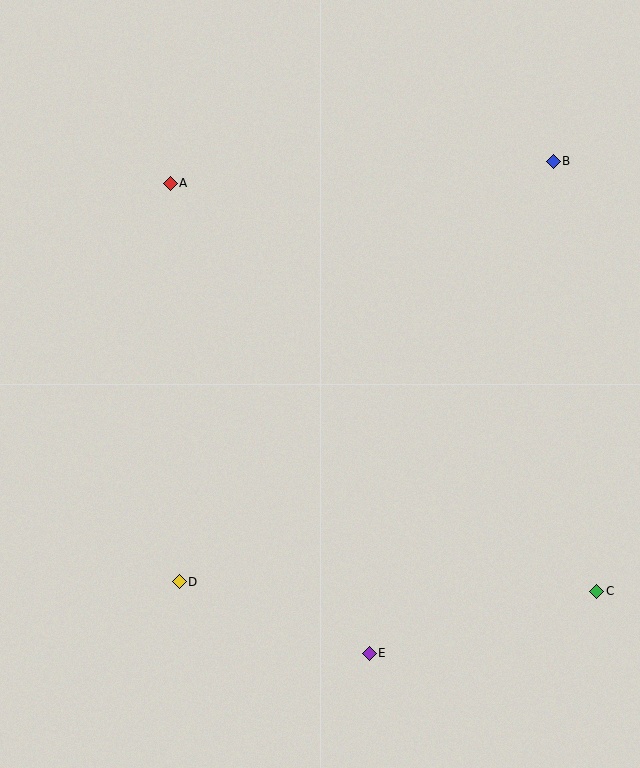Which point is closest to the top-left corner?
Point A is closest to the top-left corner.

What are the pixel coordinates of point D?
Point D is at (179, 582).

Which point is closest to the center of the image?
Point D at (179, 582) is closest to the center.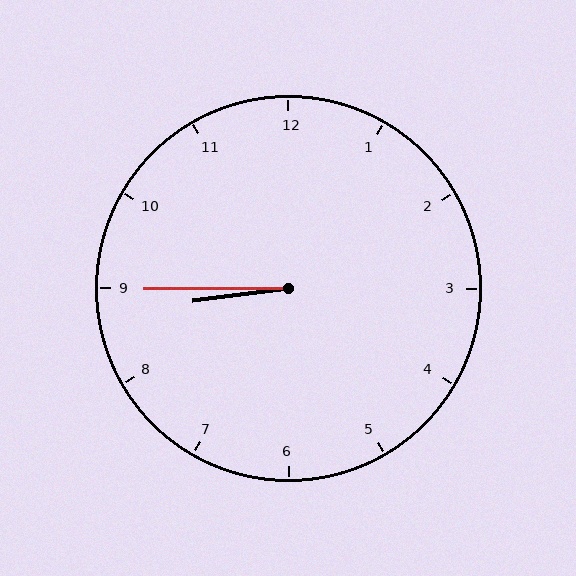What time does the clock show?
8:45.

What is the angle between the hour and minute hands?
Approximately 8 degrees.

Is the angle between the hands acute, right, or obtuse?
It is acute.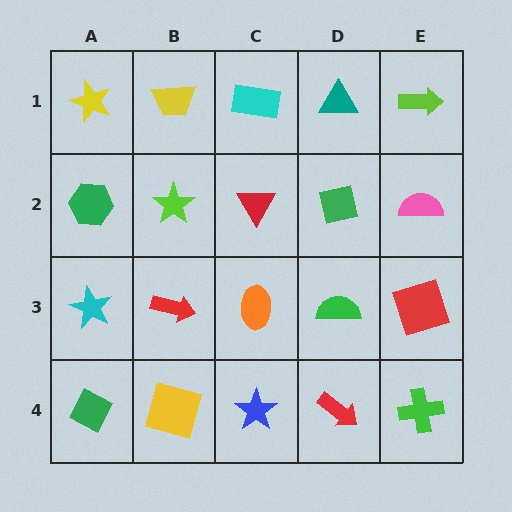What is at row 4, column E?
A green cross.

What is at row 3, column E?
A red square.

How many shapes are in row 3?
5 shapes.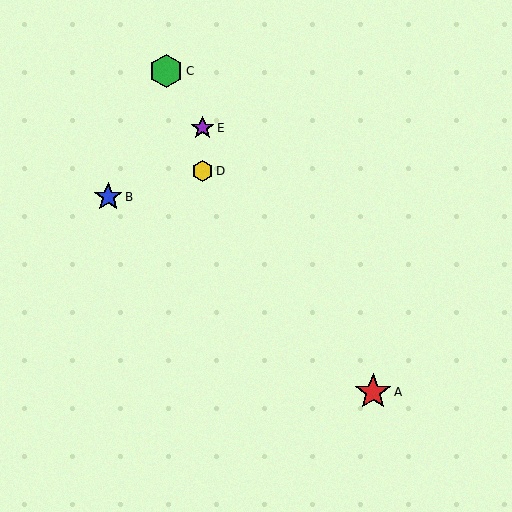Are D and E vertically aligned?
Yes, both are at x≈202.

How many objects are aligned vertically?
2 objects (D, E) are aligned vertically.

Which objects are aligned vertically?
Objects D, E are aligned vertically.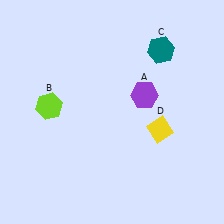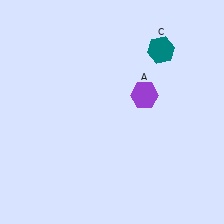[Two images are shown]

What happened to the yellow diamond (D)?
The yellow diamond (D) was removed in Image 2. It was in the bottom-right area of Image 1.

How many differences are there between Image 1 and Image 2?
There are 2 differences between the two images.